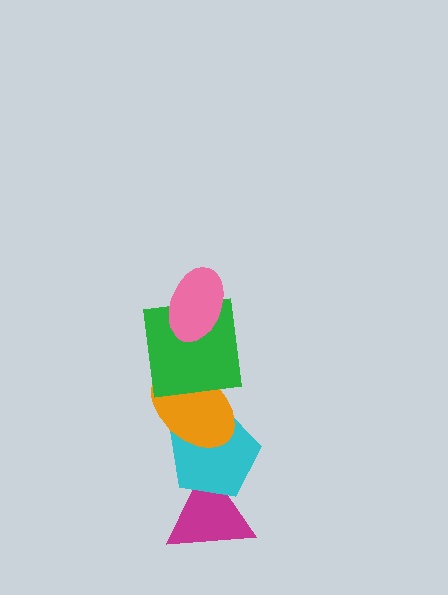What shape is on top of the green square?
The pink ellipse is on top of the green square.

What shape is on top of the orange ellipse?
The green square is on top of the orange ellipse.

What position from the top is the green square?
The green square is 2nd from the top.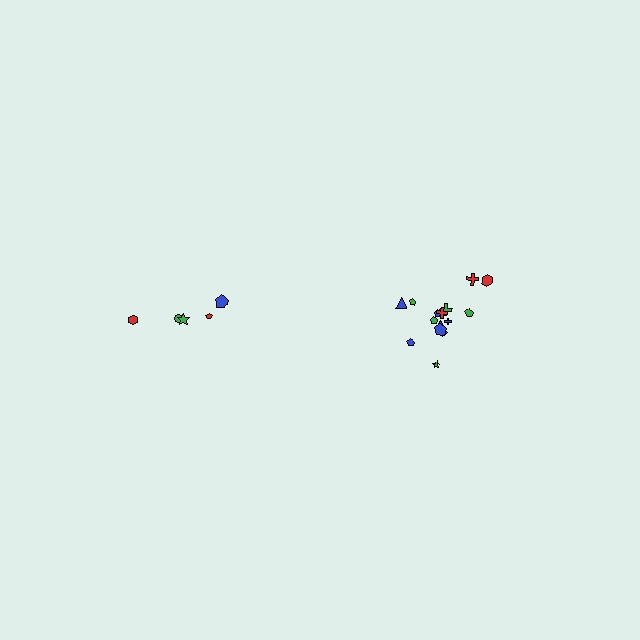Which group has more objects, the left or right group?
The right group.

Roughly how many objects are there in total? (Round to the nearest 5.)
Roughly 20 objects in total.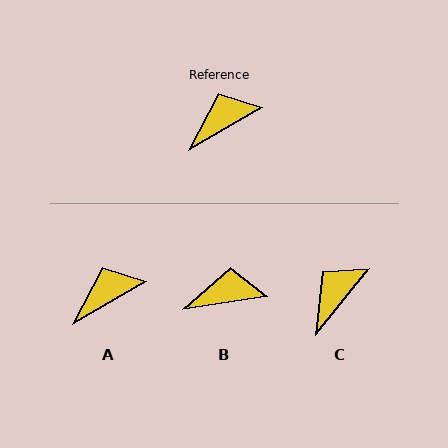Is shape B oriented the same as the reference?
No, it is off by about 21 degrees.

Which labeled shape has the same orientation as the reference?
A.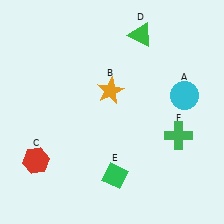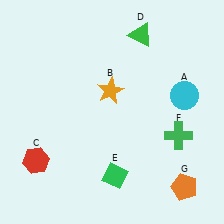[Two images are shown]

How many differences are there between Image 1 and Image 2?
There is 1 difference between the two images.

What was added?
An orange pentagon (G) was added in Image 2.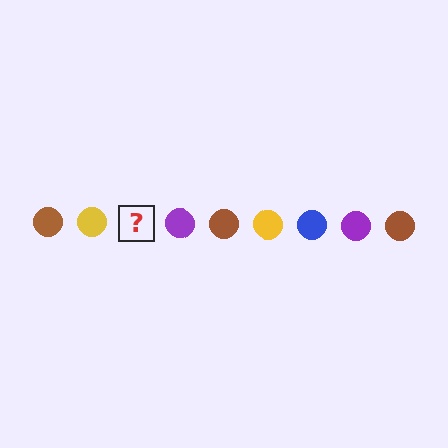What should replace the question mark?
The question mark should be replaced with a blue circle.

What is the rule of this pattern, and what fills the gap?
The rule is that the pattern cycles through brown, yellow, blue, purple circles. The gap should be filled with a blue circle.